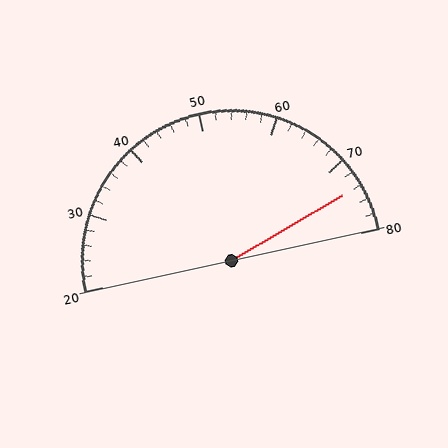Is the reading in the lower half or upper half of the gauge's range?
The reading is in the upper half of the range (20 to 80).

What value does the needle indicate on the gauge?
The needle indicates approximately 74.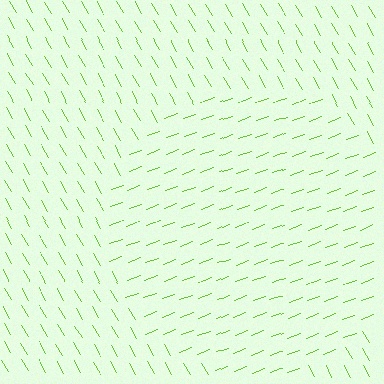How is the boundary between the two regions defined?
The boundary is defined purely by a change in line orientation (approximately 81 degrees difference). All lines are the same color and thickness.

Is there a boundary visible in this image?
Yes, there is a texture boundary formed by a change in line orientation.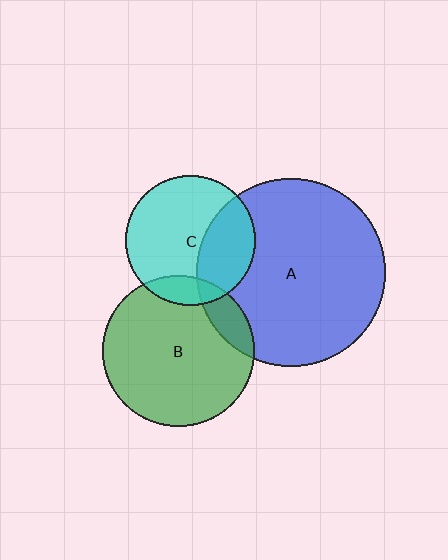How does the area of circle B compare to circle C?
Approximately 1.3 times.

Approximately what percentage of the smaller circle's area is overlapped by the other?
Approximately 10%.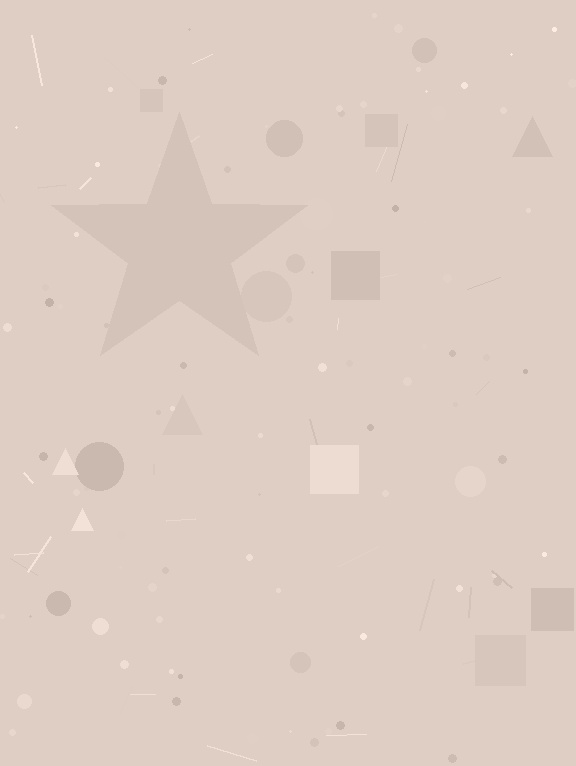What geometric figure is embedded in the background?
A star is embedded in the background.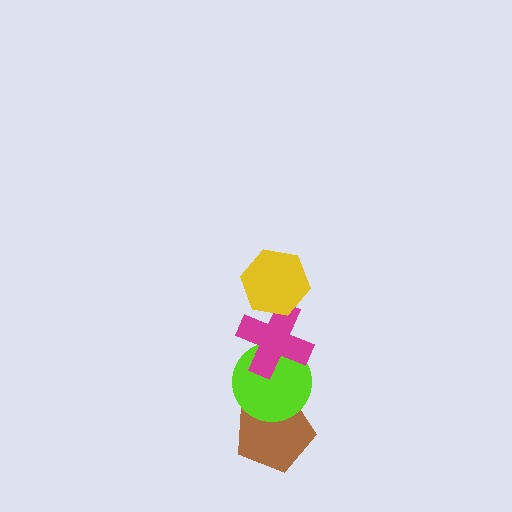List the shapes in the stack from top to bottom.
From top to bottom: the yellow hexagon, the magenta cross, the lime circle, the brown pentagon.